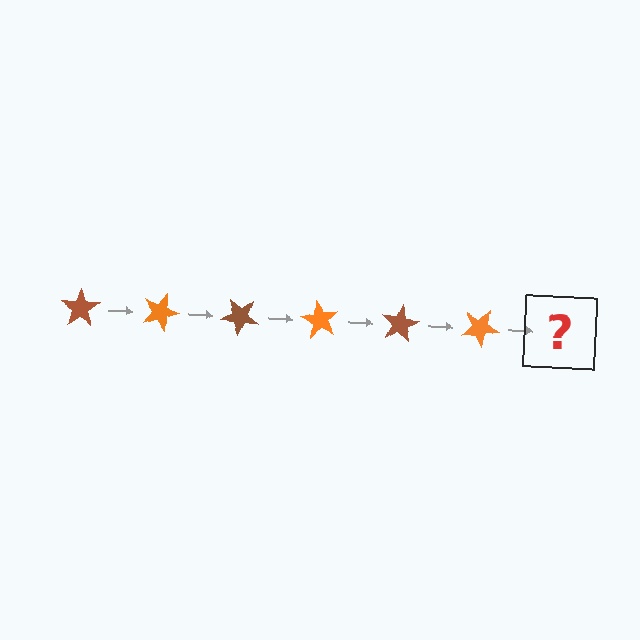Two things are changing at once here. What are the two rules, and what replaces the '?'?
The two rules are that it rotates 20 degrees each step and the color cycles through brown and orange. The '?' should be a brown star, rotated 120 degrees from the start.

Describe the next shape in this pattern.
It should be a brown star, rotated 120 degrees from the start.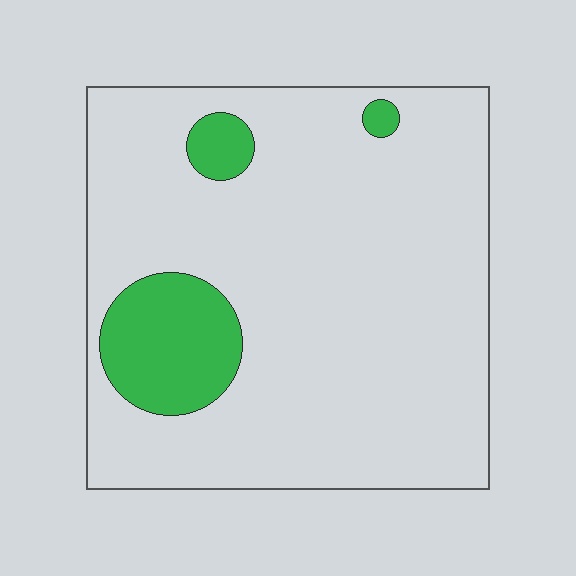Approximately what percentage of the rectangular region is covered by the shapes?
Approximately 15%.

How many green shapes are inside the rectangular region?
3.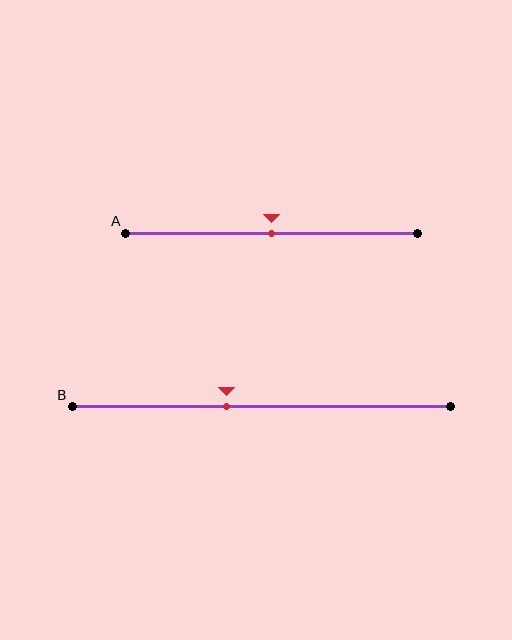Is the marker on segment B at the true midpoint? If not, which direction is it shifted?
No, the marker on segment B is shifted to the left by about 9% of the segment length.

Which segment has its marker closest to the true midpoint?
Segment A has its marker closest to the true midpoint.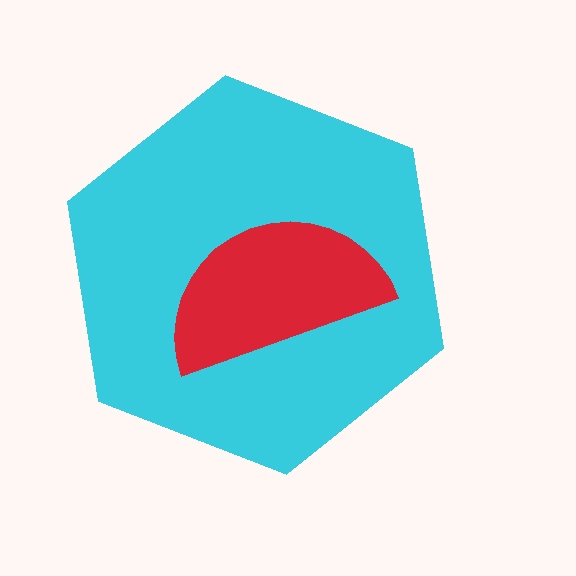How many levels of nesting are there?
2.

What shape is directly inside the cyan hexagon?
The red semicircle.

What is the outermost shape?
The cyan hexagon.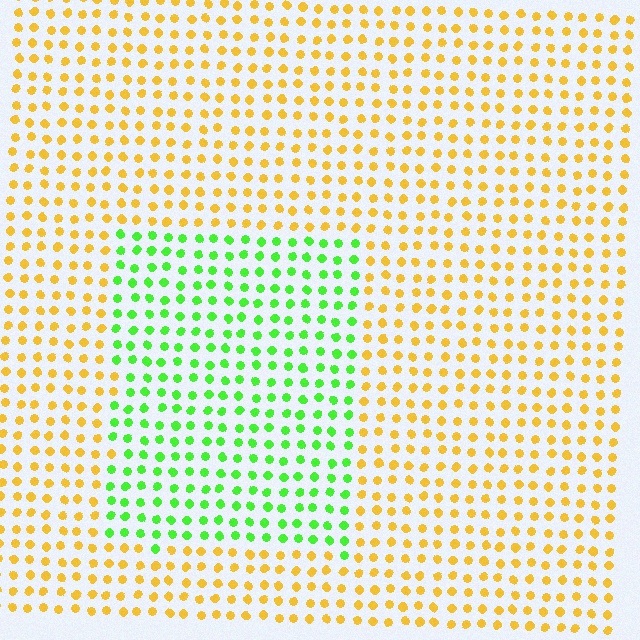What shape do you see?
I see a rectangle.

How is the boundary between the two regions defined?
The boundary is defined purely by a slight shift in hue (about 70 degrees). Spacing, size, and orientation are identical on both sides.